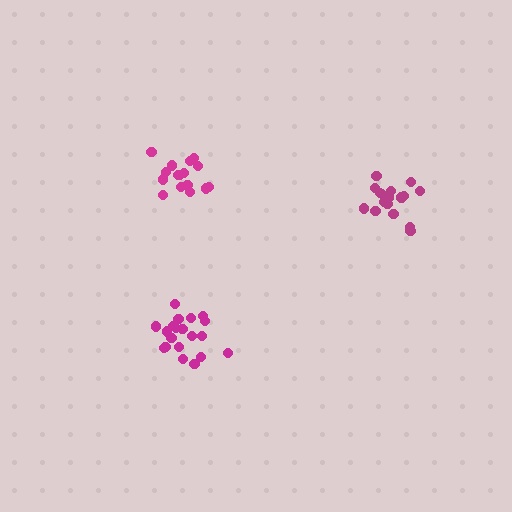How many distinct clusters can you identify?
There are 3 distinct clusters.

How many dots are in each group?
Group 1: 17 dots, Group 2: 20 dots, Group 3: 17 dots (54 total).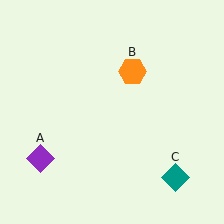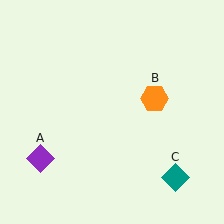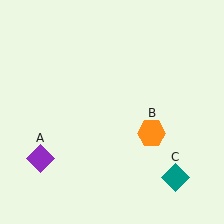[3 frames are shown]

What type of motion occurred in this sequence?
The orange hexagon (object B) rotated clockwise around the center of the scene.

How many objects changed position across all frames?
1 object changed position: orange hexagon (object B).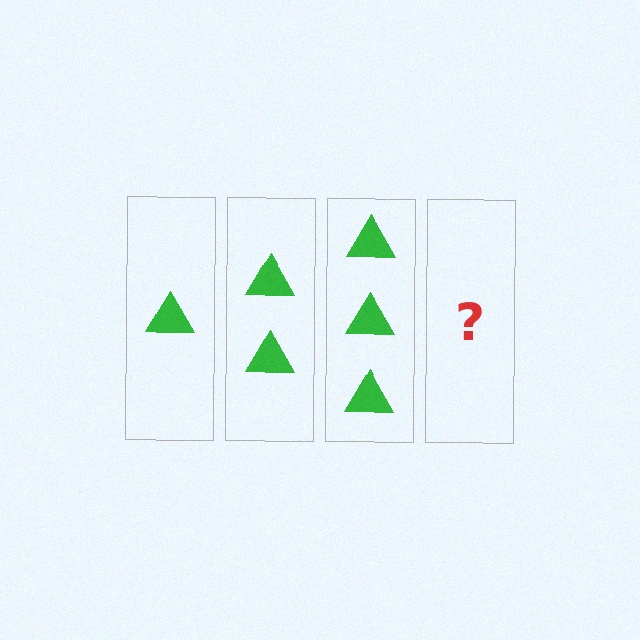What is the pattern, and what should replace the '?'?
The pattern is that each step adds one more triangle. The '?' should be 4 triangles.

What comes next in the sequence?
The next element should be 4 triangles.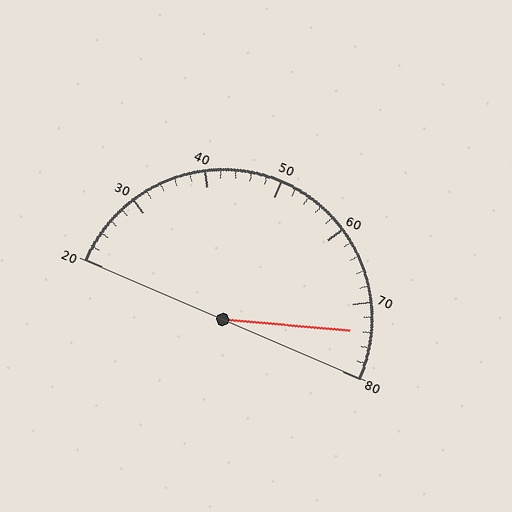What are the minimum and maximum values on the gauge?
The gauge ranges from 20 to 80.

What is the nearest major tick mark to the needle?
The nearest major tick mark is 70.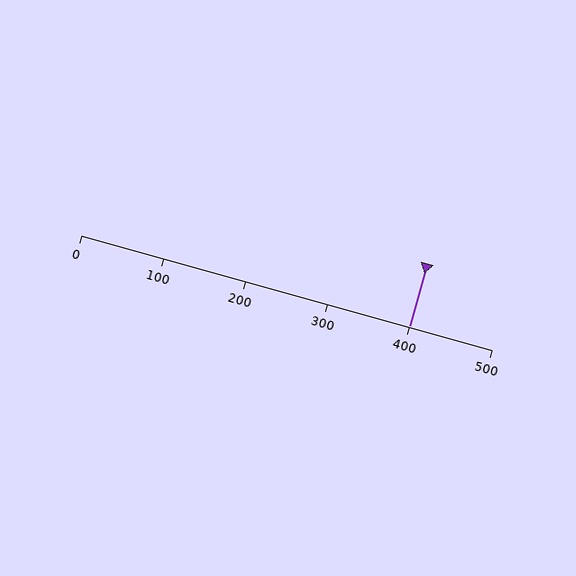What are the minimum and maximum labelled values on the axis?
The axis runs from 0 to 500.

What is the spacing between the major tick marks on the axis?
The major ticks are spaced 100 apart.